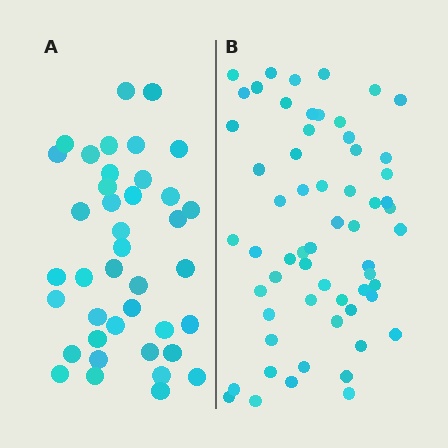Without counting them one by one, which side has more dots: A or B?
Region B (the right region) has more dots.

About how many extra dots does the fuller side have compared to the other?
Region B has approximately 20 more dots than region A.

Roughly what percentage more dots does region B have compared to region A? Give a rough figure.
About 50% more.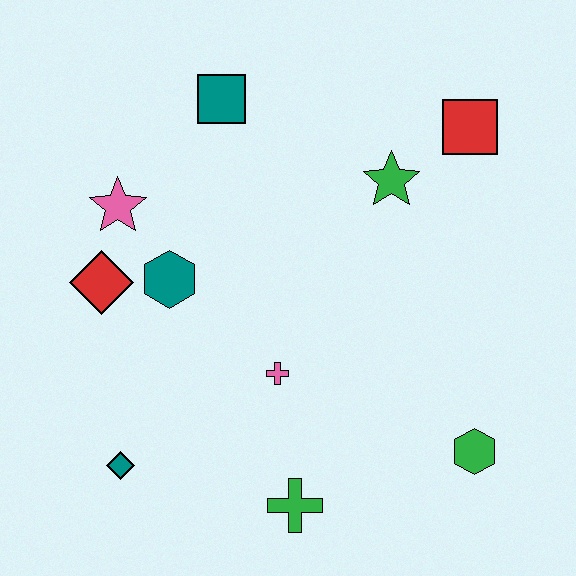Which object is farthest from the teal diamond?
The red square is farthest from the teal diamond.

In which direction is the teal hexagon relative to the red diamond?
The teal hexagon is to the right of the red diamond.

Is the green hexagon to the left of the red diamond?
No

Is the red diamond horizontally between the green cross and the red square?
No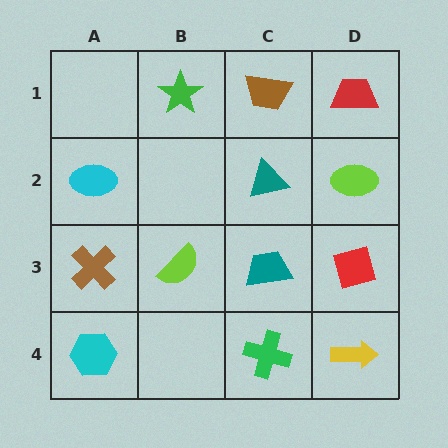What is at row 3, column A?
A brown cross.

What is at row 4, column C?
A green cross.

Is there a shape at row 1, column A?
No, that cell is empty.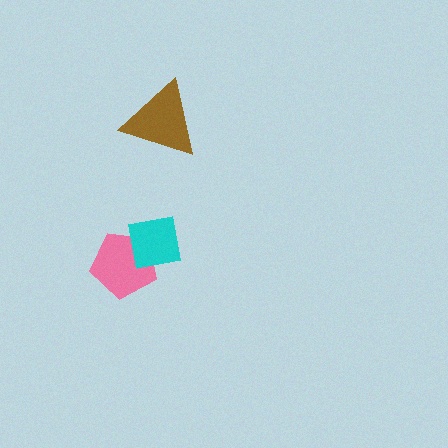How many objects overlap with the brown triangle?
0 objects overlap with the brown triangle.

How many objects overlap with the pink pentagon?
1 object overlaps with the pink pentagon.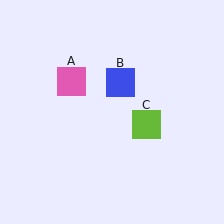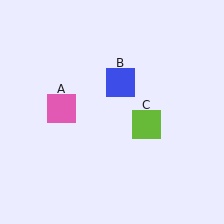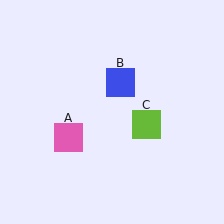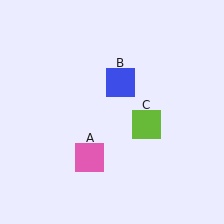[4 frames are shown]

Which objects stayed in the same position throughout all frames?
Blue square (object B) and lime square (object C) remained stationary.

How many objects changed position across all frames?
1 object changed position: pink square (object A).